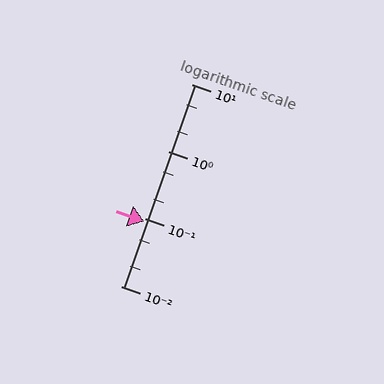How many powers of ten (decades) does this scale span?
The scale spans 3 decades, from 0.01 to 10.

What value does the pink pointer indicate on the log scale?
The pointer indicates approximately 0.091.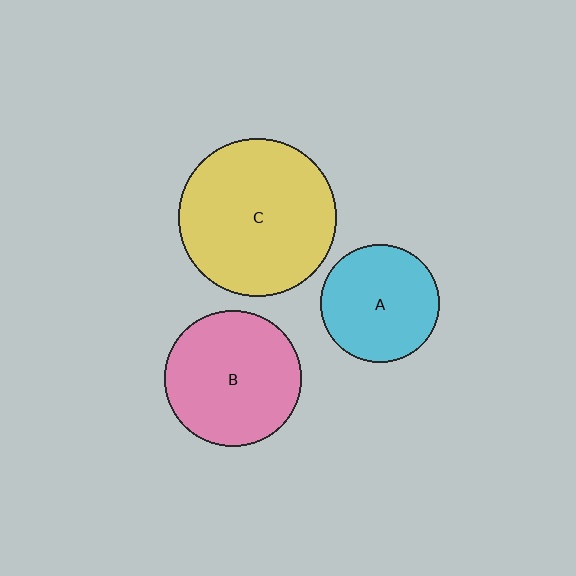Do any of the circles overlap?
No, none of the circles overlap.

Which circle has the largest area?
Circle C (yellow).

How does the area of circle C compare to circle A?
Approximately 1.8 times.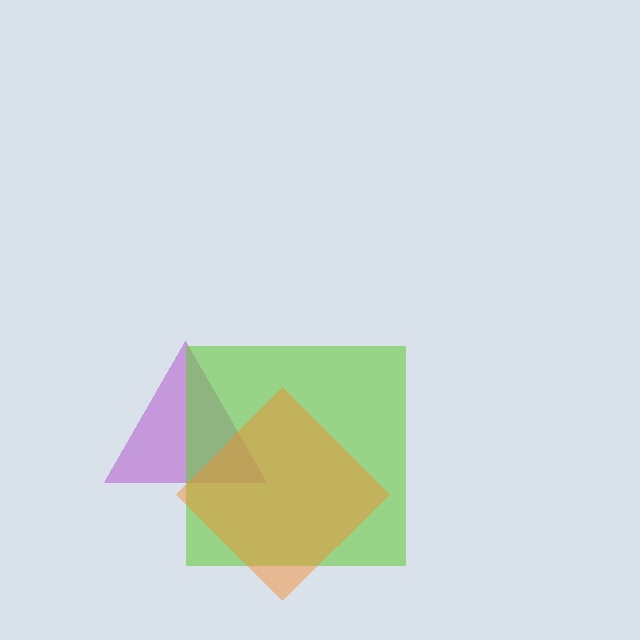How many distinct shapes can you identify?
There are 3 distinct shapes: a purple triangle, a lime square, an orange diamond.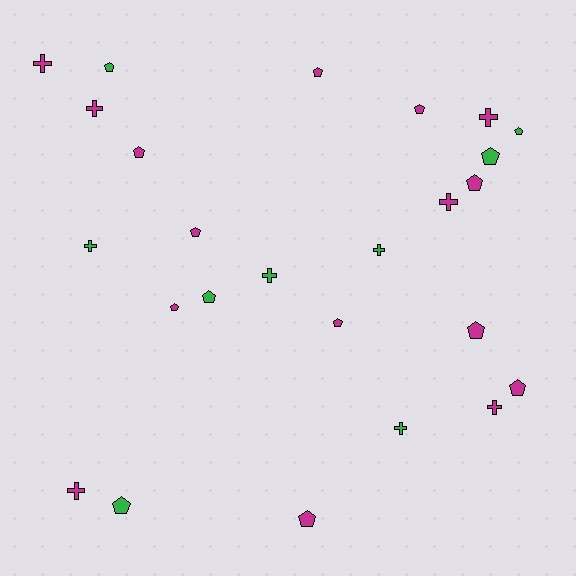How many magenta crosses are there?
There are 6 magenta crosses.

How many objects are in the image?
There are 25 objects.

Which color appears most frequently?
Magenta, with 16 objects.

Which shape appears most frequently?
Pentagon, with 15 objects.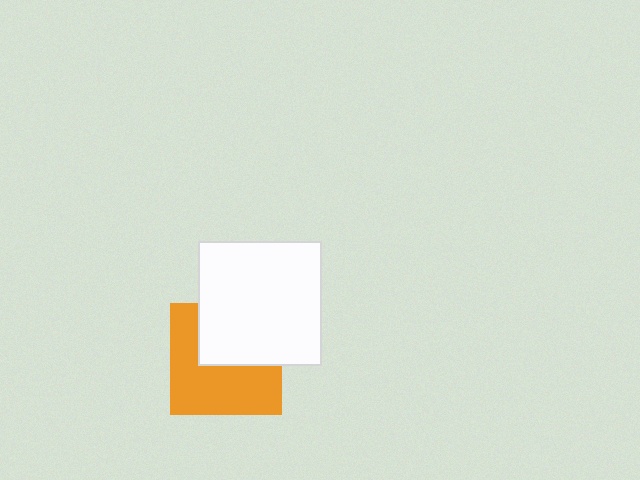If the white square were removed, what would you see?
You would see the complete orange square.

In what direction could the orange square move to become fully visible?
The orange square could move down. That would shift it out from behind the white square entirely.